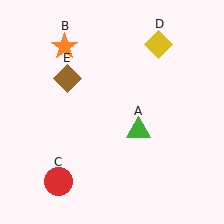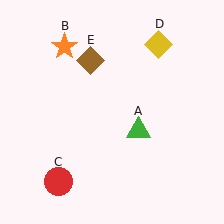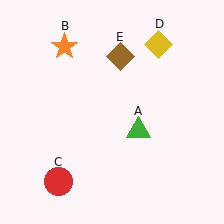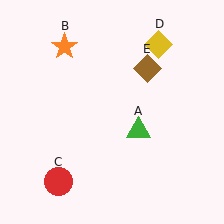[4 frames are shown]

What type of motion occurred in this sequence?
The brown diamond (object E) rotated clockwise around the center of the scene.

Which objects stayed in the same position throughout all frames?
Green triangle (object A) and orange star (object B) and red circle (object C) and yellow diamond (object D) remained stationary.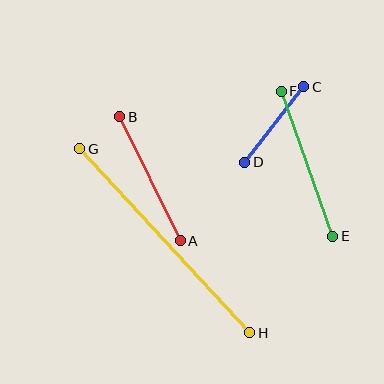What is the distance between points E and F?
The distance is approximately 154 pixels.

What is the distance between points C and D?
The distance is approximately 96 pixels.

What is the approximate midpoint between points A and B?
The midpoint is at approximately (150, 179) pixels.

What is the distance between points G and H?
The distance is approximately 250 pixels.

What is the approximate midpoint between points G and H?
The midpoint is at approximately (165, 241) pixels.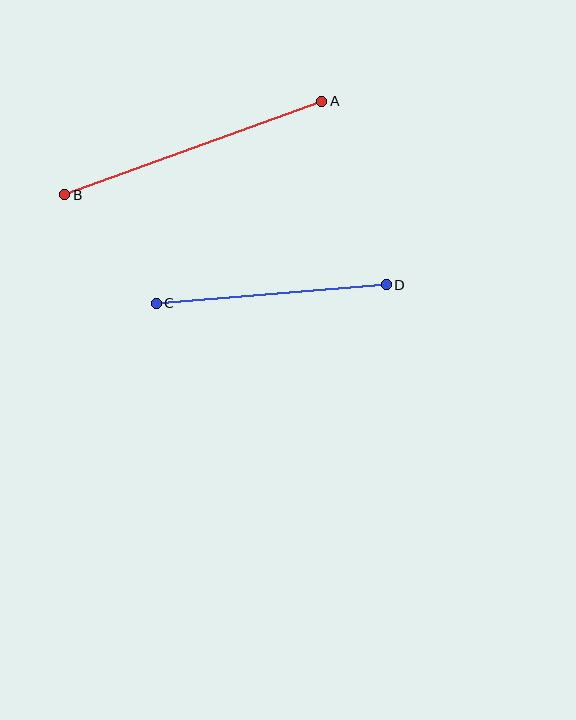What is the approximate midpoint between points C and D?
The midpoint is at approximately (271, 294) pixels.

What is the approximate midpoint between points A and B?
The midpoint is at approximately (193, 148) pixels.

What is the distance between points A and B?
The distance is approximately 274 pixels.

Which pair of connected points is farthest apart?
Points A and B are farthest apart.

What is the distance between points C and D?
The distance is approximately 231 pixels.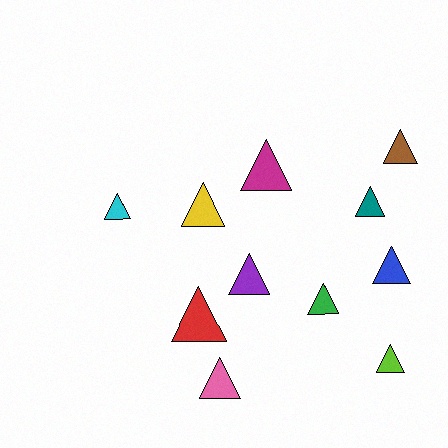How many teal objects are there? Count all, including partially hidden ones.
There is 1 teal object.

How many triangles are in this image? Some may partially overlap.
There are 11 triangles.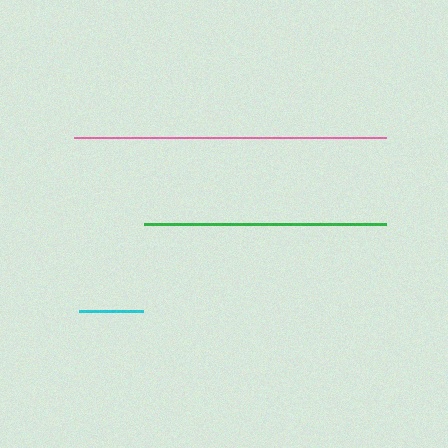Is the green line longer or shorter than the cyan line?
The green line is longer than the cyan line.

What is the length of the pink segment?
The pink segment is approximately 312 pixels long.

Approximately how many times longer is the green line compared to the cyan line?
The green line is approximately 3.8 times the length of the cyan line.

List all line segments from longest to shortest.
From longest to shortest: pink, green, cyan.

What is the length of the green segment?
The green segment is approximately 243 pixels long.